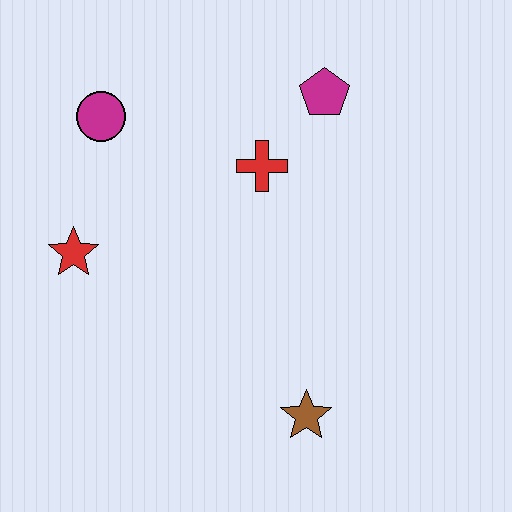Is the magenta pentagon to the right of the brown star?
Yes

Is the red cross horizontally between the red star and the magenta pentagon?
Yes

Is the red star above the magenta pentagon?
No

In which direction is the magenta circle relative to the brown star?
The magenta circle is above the brown star.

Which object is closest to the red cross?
The magenta pentagon is closest to the red cross.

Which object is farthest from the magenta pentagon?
The brown star is farthest from the magenta pentagon.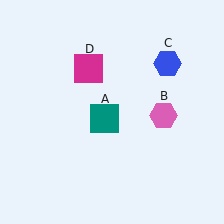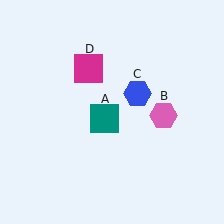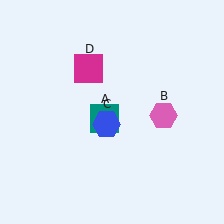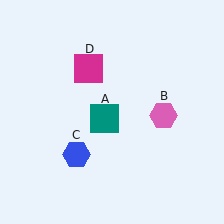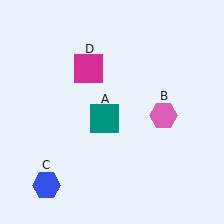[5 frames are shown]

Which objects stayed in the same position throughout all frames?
Teal square (object A) and pink hexagon (object B) and magenta square (object D) remained stationary.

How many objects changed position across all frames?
1 object changed position: blue hexagon (object C).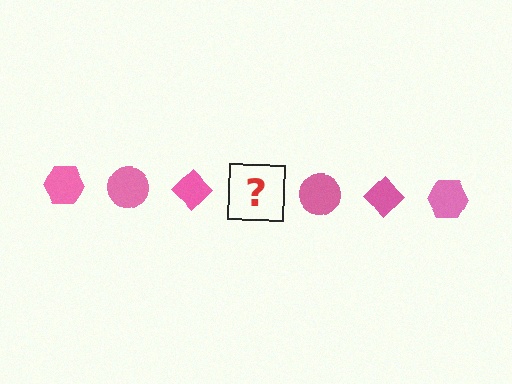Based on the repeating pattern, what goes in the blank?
The blank should be a pink hexagon.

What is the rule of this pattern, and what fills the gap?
The rule is that the pattern cycles through hexagon, circle, diamond shapes in pink. The gap should be filled with a pink hexagon.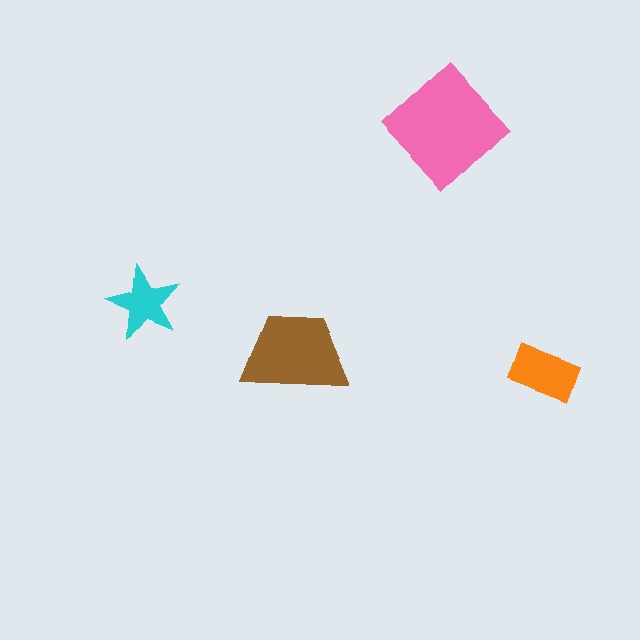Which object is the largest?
The pink diamond.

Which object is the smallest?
The cyan star.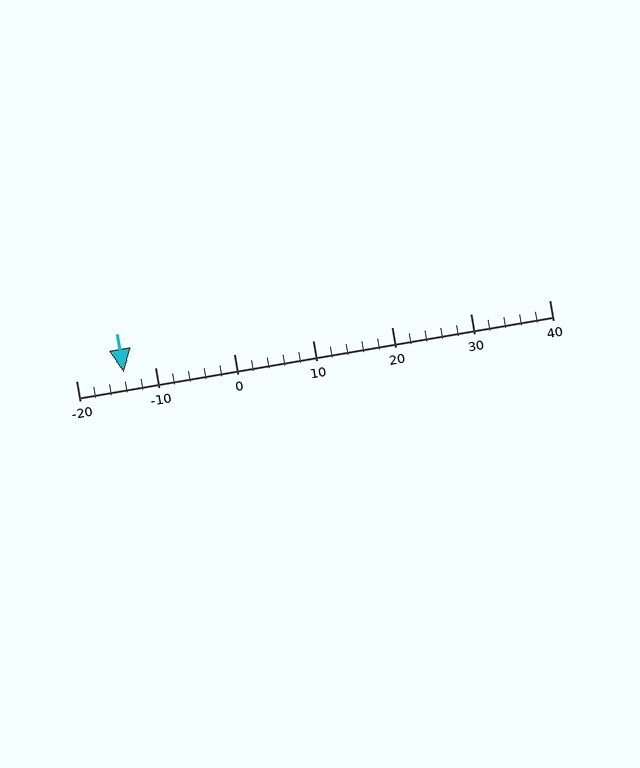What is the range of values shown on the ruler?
The ruler shows values from -20 to 40.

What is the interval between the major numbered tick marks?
The major tick marks are spaced 10 units apart.